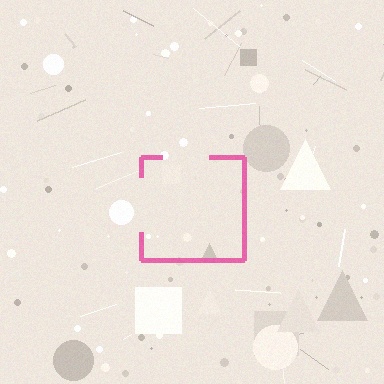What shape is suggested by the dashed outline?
The dashed outline suggests a square.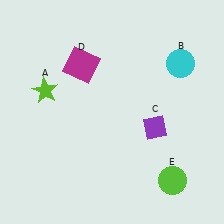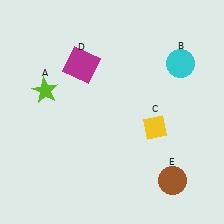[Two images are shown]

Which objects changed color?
C changed from purple to yellow. E changed from lime to brown.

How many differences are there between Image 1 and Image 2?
There are 2 differences between the two images.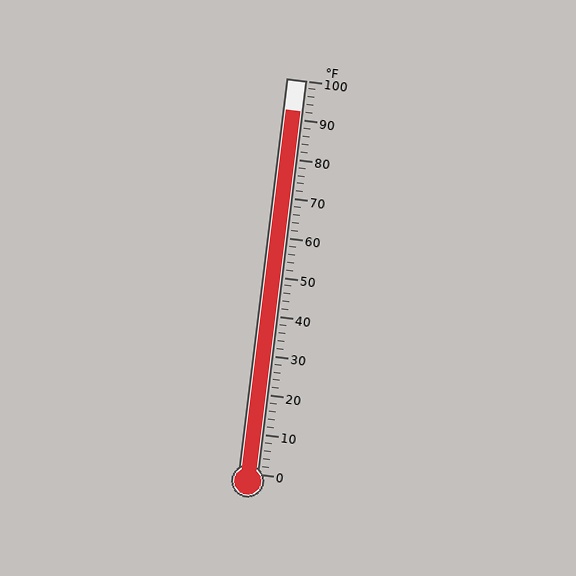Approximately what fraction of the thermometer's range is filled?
The thermometer is filled to approximately 90% of its range.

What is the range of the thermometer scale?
The thermometer scale ranges from 0°F to 100°F.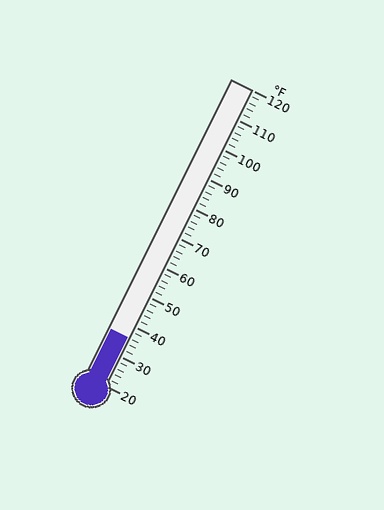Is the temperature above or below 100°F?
The temperature is below 100°F.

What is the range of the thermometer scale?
The thermometer scale ranges from 20°F to 120°F.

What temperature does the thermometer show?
The thermometer shows approximately 36°F.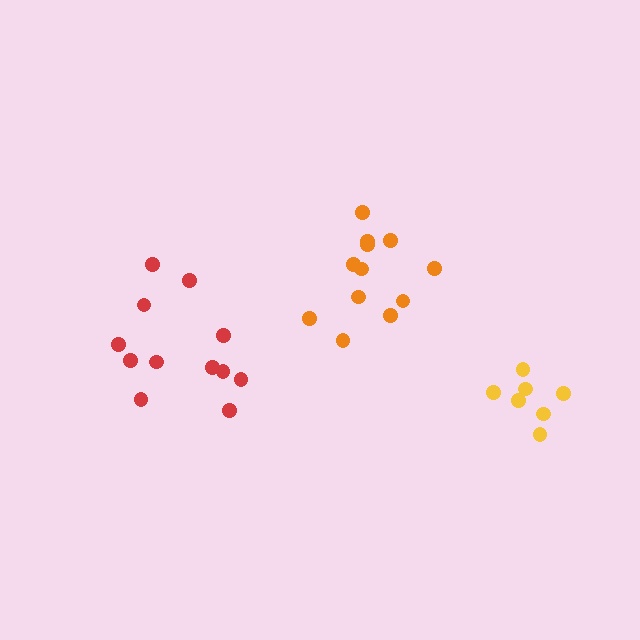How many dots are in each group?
Group 1: 12 dots, Group 2: 12 dots, Group 3: 7 dots (31 total).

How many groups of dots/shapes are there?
There are 3 groups.